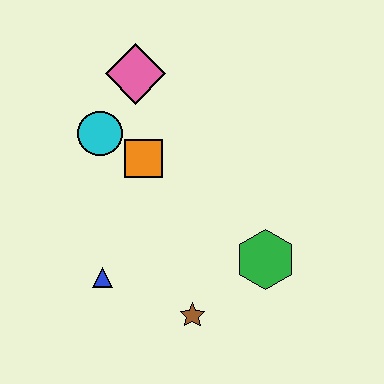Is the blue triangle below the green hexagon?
Yes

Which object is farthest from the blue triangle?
The pink diamond is farthest from the blue triangle.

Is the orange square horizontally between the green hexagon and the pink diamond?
Yes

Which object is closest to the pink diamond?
The cyan circle is closest to the pink diamond.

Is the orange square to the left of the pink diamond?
No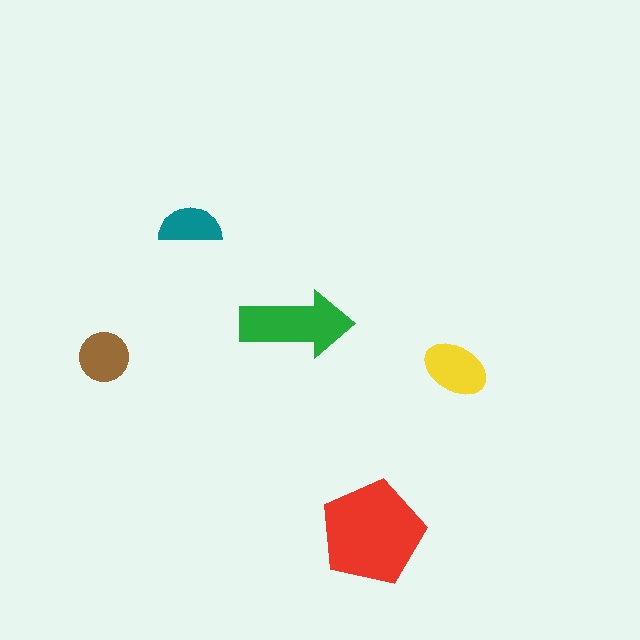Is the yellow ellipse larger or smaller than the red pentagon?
Smaller.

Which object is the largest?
The red pentagon.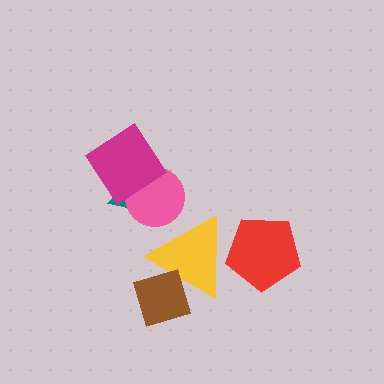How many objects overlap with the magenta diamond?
2 objects overlap with the magenta diamond.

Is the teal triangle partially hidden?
Yes, it is partially covered by another shape.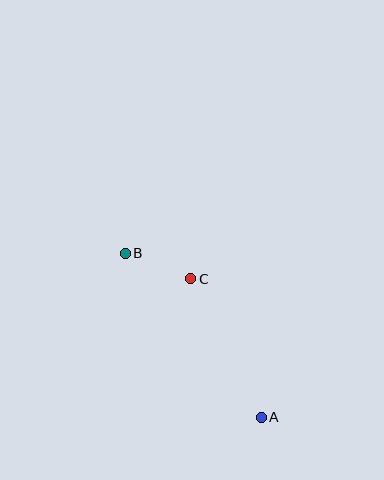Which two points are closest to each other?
Points B and C are closest to each other.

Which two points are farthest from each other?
Points A and B are farthest from each other.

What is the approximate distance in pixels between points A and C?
The distance between A and C is approximately 155 pixels.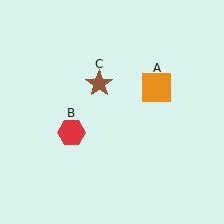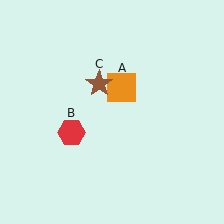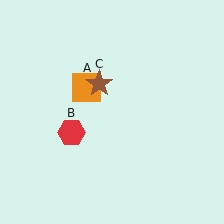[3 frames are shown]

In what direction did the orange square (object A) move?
The orange square (object A) moved left.